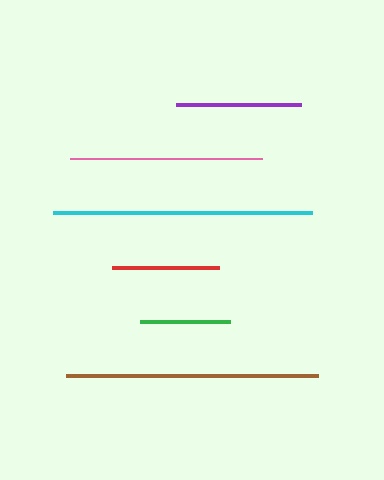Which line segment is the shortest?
The green line is the shortest at approximately 90 pixels.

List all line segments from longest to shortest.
From longest to shortest: cyan, brown, pink, purple, red, green.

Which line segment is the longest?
The cyan line is the longest at approximately 258 pixels.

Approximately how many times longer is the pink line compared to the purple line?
The pink line is approximately 1.5 times the length of the purple line.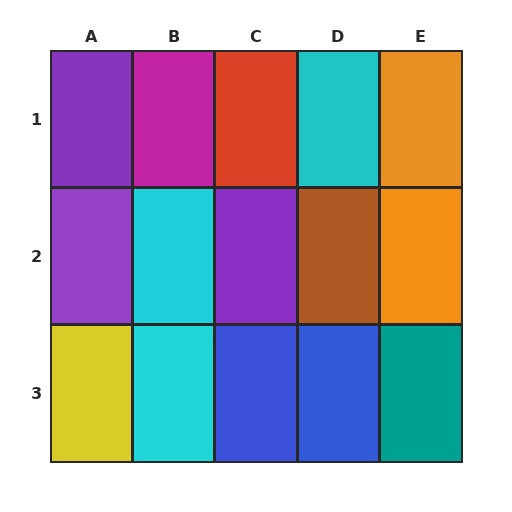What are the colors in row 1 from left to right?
Purple, magenta, red, cyan, orange.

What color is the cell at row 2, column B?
Cyan.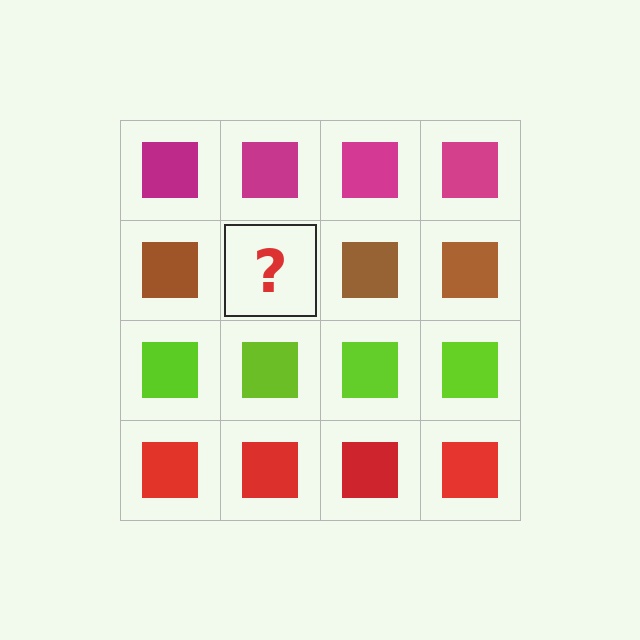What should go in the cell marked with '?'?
The missing cell should contain a brown square.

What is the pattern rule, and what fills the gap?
The rule is that each row has a consistent color. The gap should be filled with a brown square.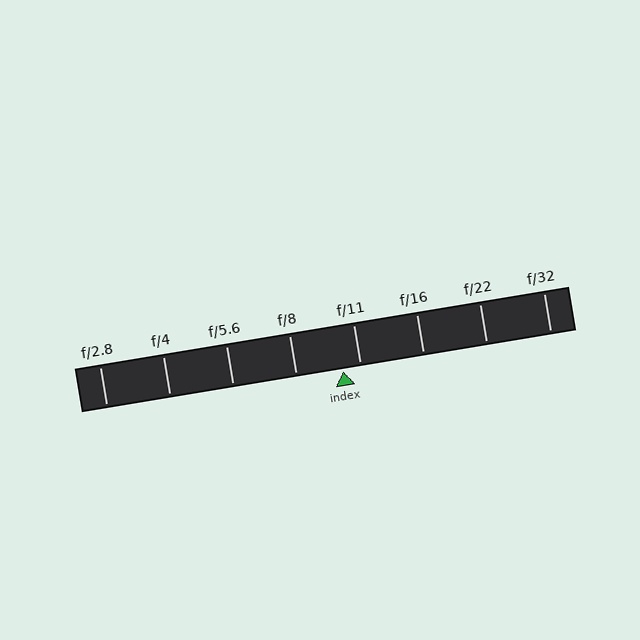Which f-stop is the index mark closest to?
The index mark is closest to f/11.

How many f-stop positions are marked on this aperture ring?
There are 8 f-stop positions marked.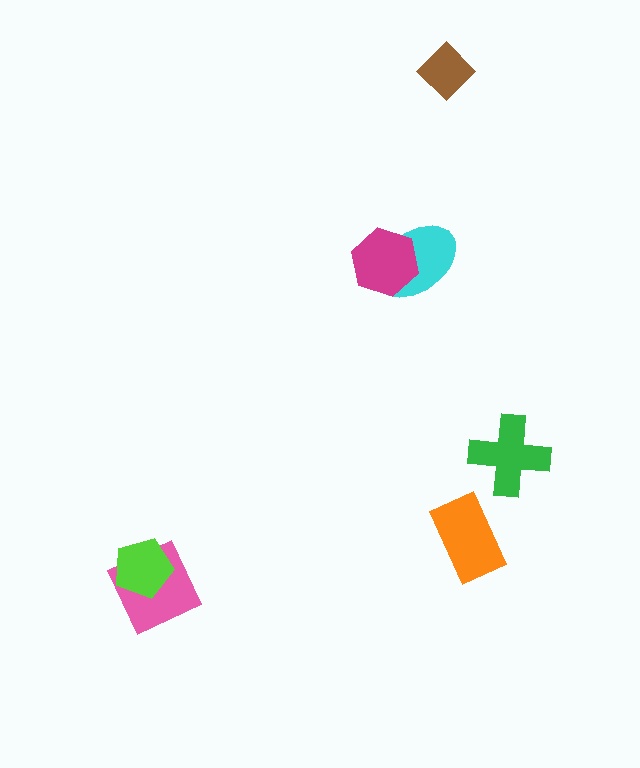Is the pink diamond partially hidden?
Yes, it is partially covered by another shape.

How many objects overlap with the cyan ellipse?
1 object overlaps with the cyan ellipse.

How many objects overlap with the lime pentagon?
1 object overlaps with the lime pentagon.